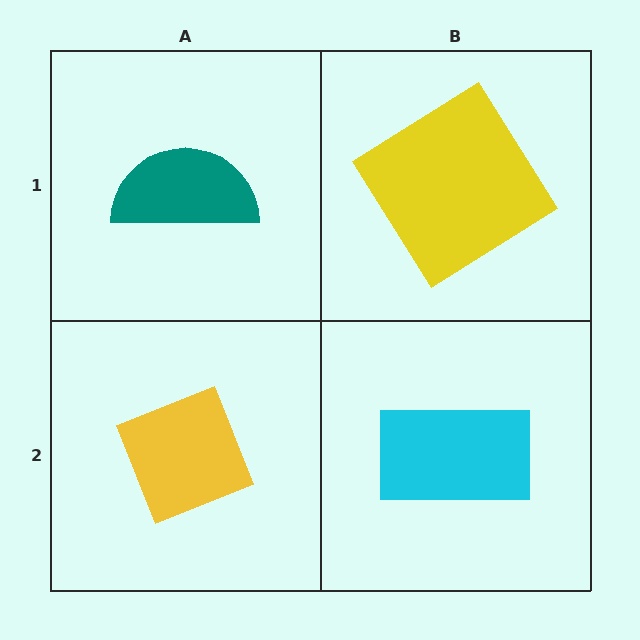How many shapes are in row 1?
2 shapes.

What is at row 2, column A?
A yellow diamond.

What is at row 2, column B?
A cyan rectangle.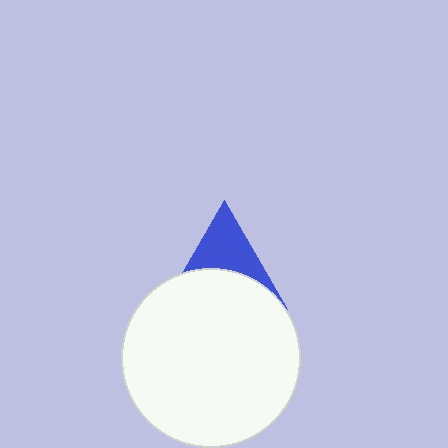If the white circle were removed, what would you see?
You would see the complete blue triangle.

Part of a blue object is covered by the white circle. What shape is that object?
It is a triangle.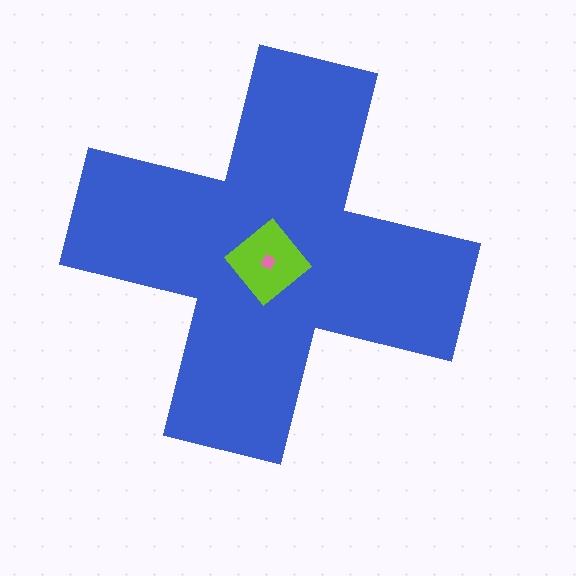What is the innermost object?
The pink diamond.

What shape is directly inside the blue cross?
The lime diamond.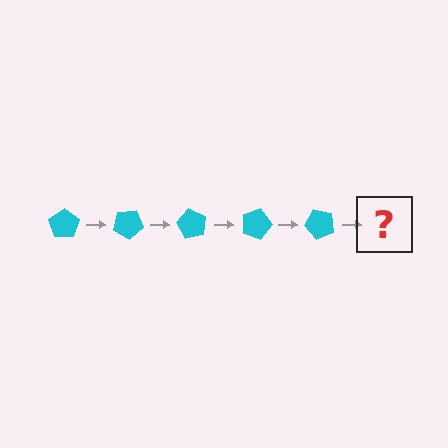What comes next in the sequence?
The next element should be a cyan pentagon rotated 150 degrees.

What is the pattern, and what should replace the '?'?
The pattern is that the pentagon rotates 30 degrees each step. The '?' should be a cyan pentagon rotated 150 degrees.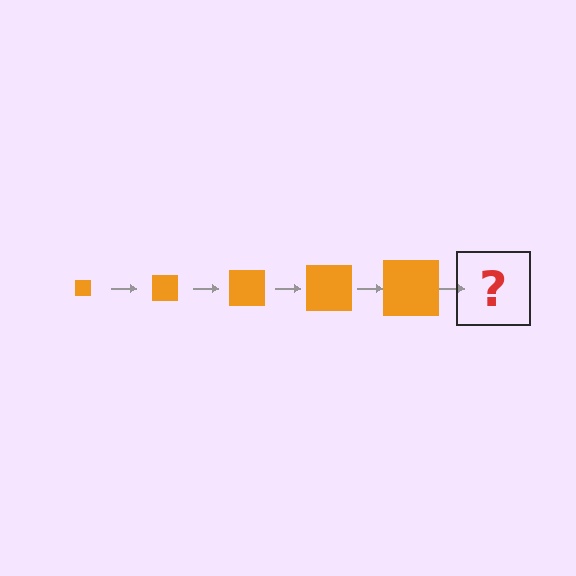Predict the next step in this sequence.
The next step is an orange square, larger than the previous one.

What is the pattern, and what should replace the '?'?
The pattern is that the square gets progressively larger each step. The '?' should be an orange square, larger than the previous one.